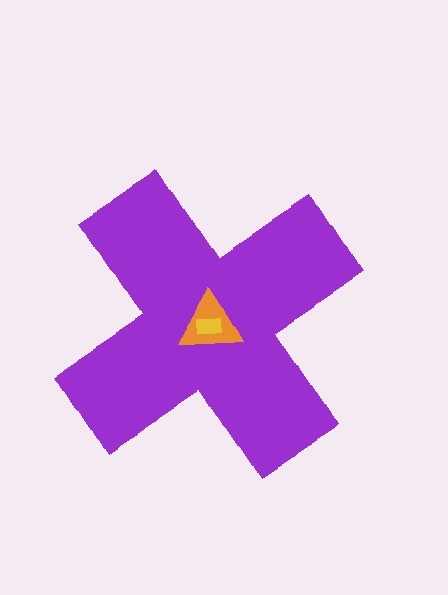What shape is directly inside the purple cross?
The orange triangle.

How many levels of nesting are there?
3.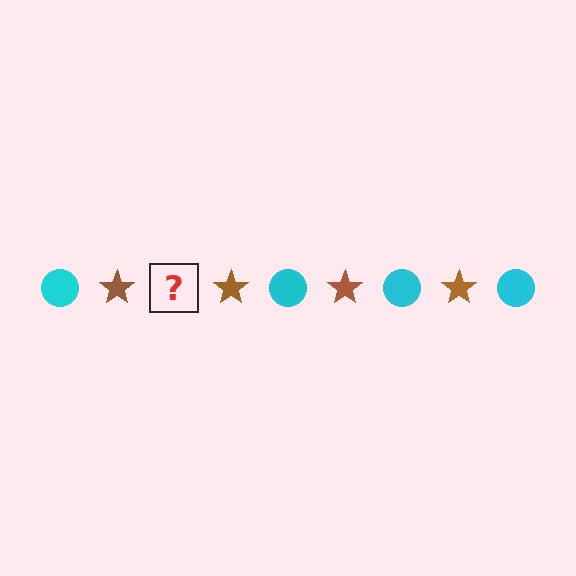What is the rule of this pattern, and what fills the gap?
The rule is that the pattern alternates between cyan circle and brown star. The gap should be filled with a cyan circle.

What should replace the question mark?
The question mark should be replaced with a cyan circle.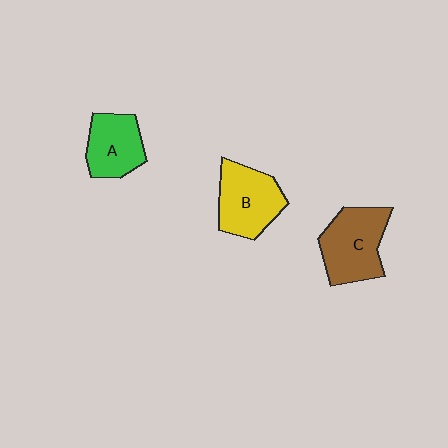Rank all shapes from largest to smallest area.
From largest to smallest: C (brown), B (yellow), A (green).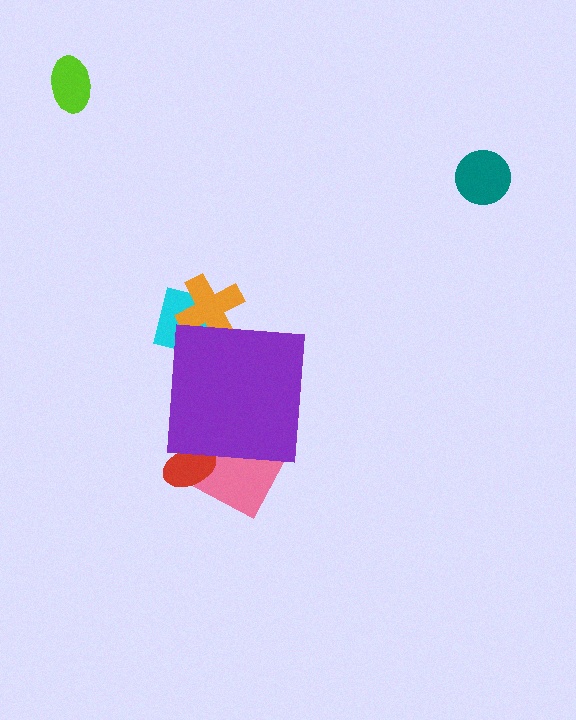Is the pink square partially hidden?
Yes, the pink square is partially hidden behind the purple square.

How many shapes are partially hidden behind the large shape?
4 shapes are partially hidden.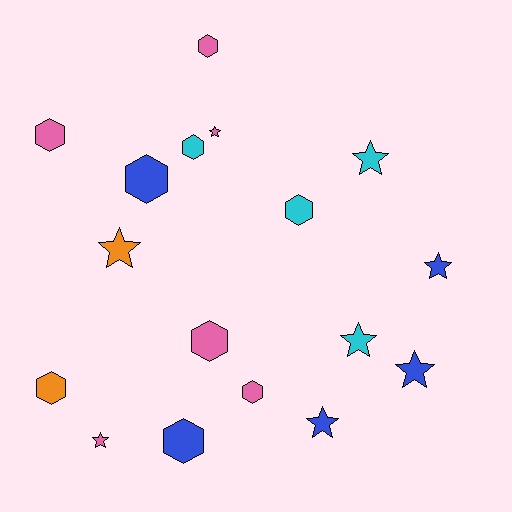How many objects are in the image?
There are 17 objects.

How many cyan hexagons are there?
There are 2 cyan hexagons.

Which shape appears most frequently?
Hexagon, with 9 objects.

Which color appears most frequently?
Pink, with 6 objects.